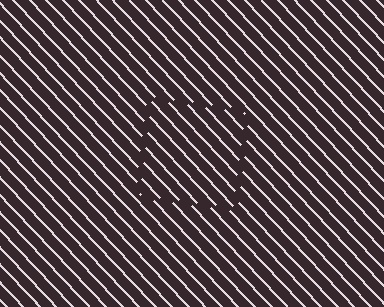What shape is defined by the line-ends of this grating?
An illusory square. The interior of the shape contains the same grating, shifted by half a period — the contour is defined by the phase discontinuity where line-ends from the inner and outer gratings abut.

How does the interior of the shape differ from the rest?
The interior of the shape contains the same grating, shifted by half a period — the contour is defined by the phase discontinuity where line-ends from the inner and outer gratings abut.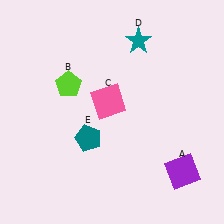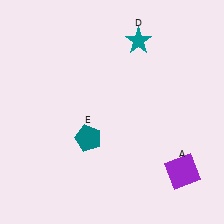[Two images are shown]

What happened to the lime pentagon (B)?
The lime pentagon (B) was removed in Image 2. It was in the top-left area of Image 1.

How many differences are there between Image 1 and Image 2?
There are 2 differences between the two images.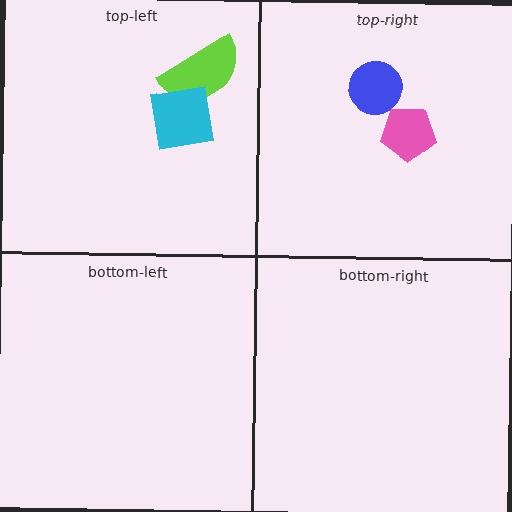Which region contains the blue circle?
The top-right region.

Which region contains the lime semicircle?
The top-left region.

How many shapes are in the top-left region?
2.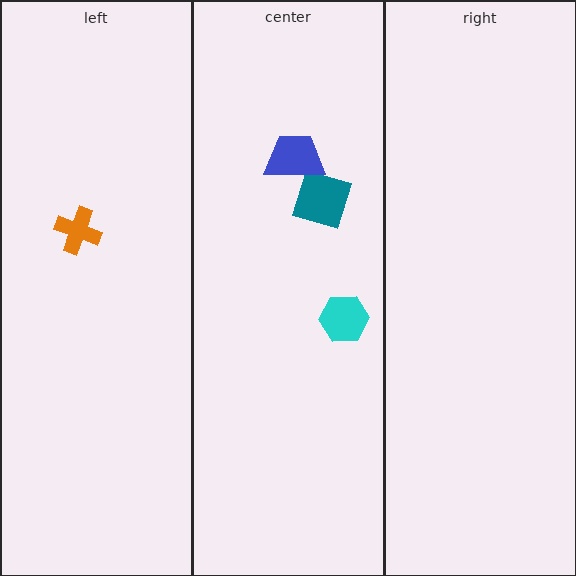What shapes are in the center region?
The cyan hexagon, the teal square, the blue trapezoid.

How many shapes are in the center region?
3.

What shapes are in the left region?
The orange cross.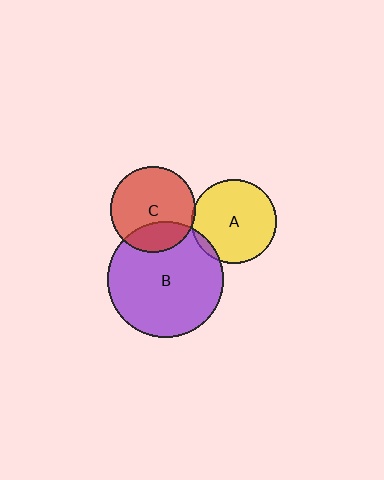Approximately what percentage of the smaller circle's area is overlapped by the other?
Approximately 25%.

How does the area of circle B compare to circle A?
Approximately 1.9 times.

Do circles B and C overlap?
Yes.